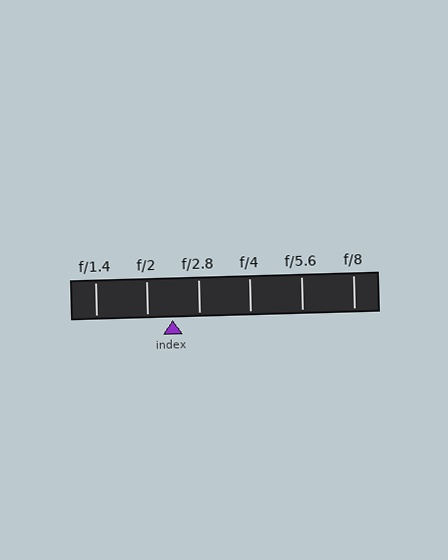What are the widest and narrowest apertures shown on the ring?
The widest aperture shown is f/1.4 and the narrowest is f/8.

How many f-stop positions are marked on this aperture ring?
There are 6 f-stop positions marked.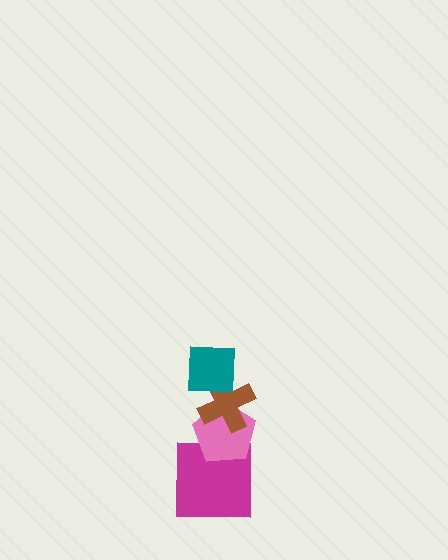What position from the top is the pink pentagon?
The pink pentagon is 3rd from the top.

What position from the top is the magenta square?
The magenta square is 4th from the top.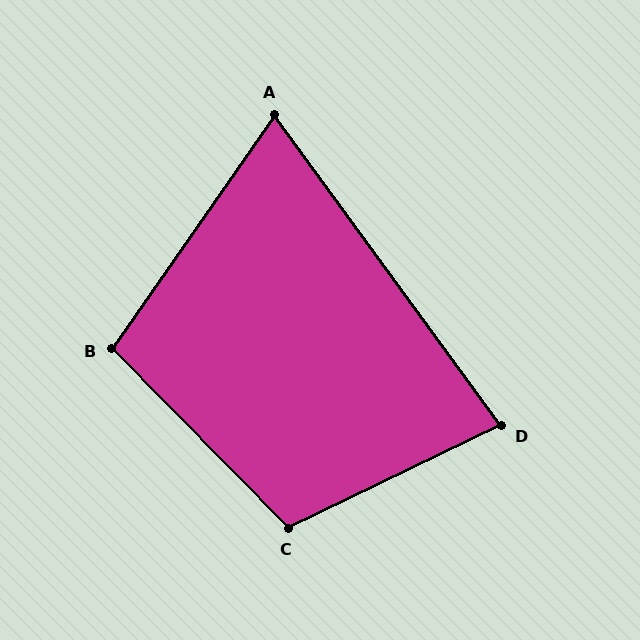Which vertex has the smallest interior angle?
A, at approximately 71 degrees.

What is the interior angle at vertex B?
Approximately 101 degrees (obtuse).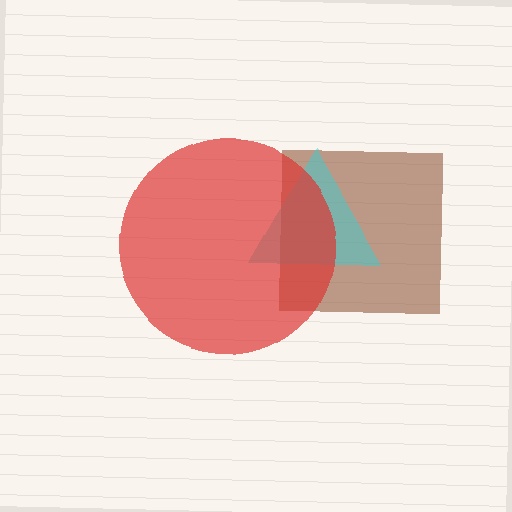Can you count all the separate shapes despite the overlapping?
Yes, there are 3 separate shapes.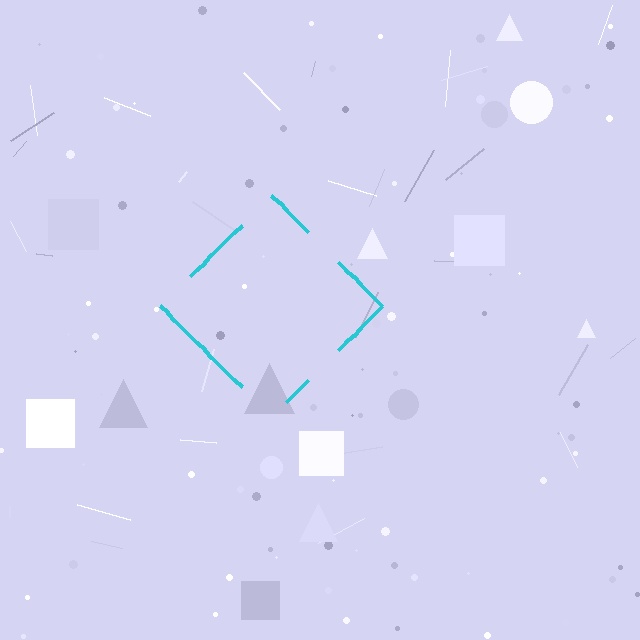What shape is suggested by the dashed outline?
The dashed outline suggests a diamond.